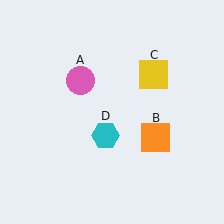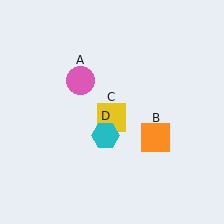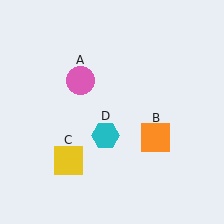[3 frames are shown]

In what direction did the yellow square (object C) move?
The yellow square (object C) moved down and to the left.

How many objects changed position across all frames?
1 object changed position: yellow square (object C).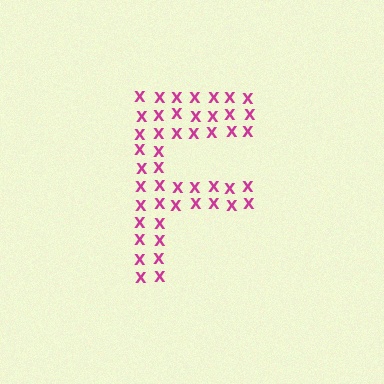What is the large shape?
The large shape is the letter F.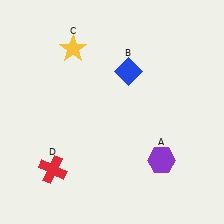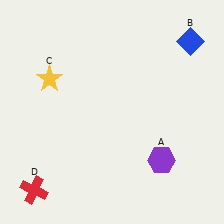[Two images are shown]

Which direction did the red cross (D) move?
The red cross (D) moved down.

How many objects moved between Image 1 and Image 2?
3 objects moved between the two images.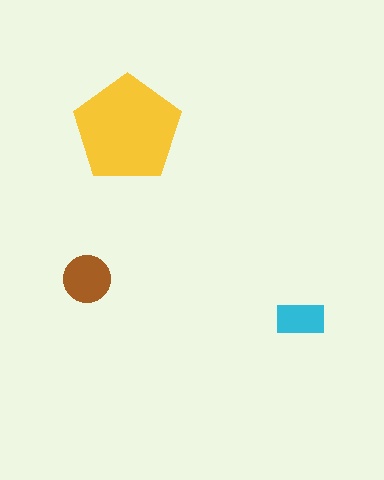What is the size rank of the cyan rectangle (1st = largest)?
3rd.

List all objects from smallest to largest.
The cyan rectangle, the brown circle, the yellow pentagon.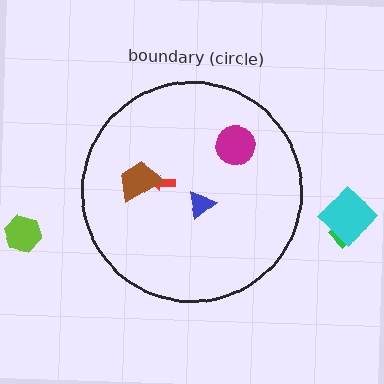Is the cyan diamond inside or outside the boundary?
Outside.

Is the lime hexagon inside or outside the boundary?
Outside.